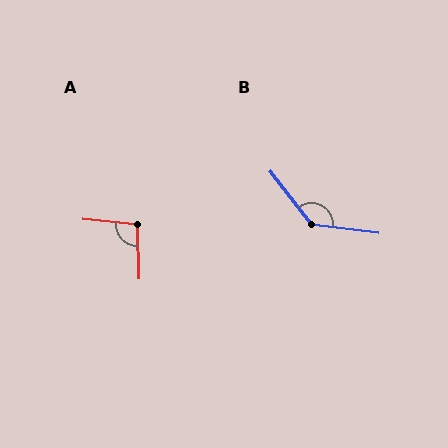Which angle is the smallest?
A, at approximately 97 degrees.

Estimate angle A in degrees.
Approximately 97 degrees.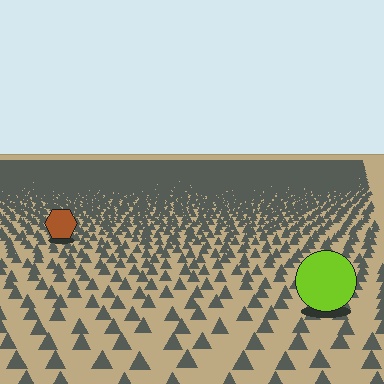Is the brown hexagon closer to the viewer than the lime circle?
No. The lime circle is closer — you can tell from the texture gradient: the ground texture is coarser near it.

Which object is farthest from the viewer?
The brown hexagon is farthest from the viewer. It appears smaller and the ground texture around it is denser.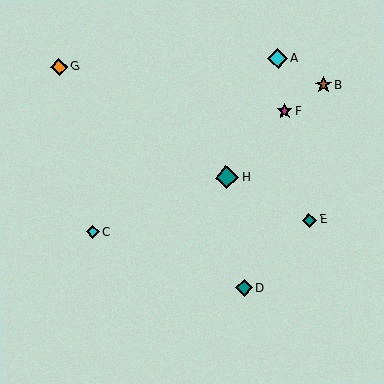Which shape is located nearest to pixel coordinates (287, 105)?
The magenta star (labeled F) at (285, 111) is nearest to that location.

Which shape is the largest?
The teal diamond (labeled H) is the largest.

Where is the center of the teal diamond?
The center of the teal diamond is at (309, 220).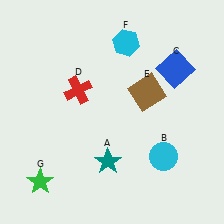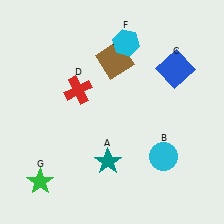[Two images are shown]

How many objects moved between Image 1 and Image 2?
1 object moved between the two images.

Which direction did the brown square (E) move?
The brown square (E) moved left.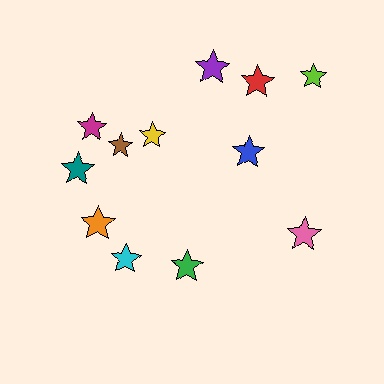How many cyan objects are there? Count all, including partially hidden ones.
There is 1 cyan object.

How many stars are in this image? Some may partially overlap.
There are 12 stars.